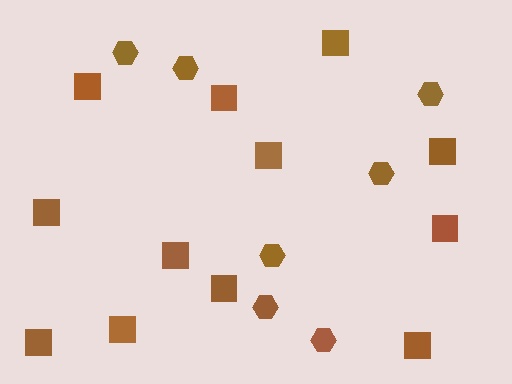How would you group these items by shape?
There are 2 groups: one group of hexagons (7) and one group of squares (12).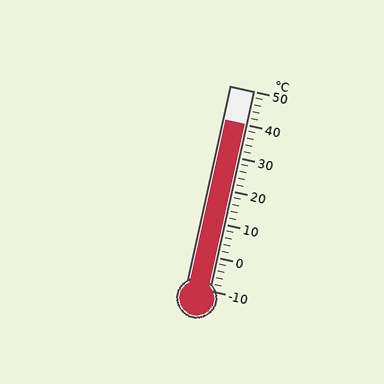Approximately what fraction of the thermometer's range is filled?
The thermometer is filled to approximately 85% of its range.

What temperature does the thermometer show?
The thermometer shows approximately 40°C.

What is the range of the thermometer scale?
The thermometer scale ranges from -10°C to 50°C.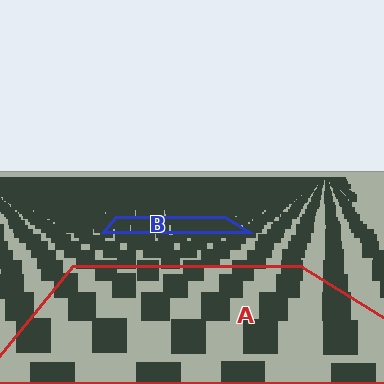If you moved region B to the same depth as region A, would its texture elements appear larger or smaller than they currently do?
They would appear larger. At a closer depth, the same texture elements are projected at a bigger on-screen size.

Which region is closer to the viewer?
Region A is closer. The texture elements there are larger and more spread out.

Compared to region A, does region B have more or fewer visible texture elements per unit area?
Region B has more texture elements per unit area — they are packed more densely because it is farther away.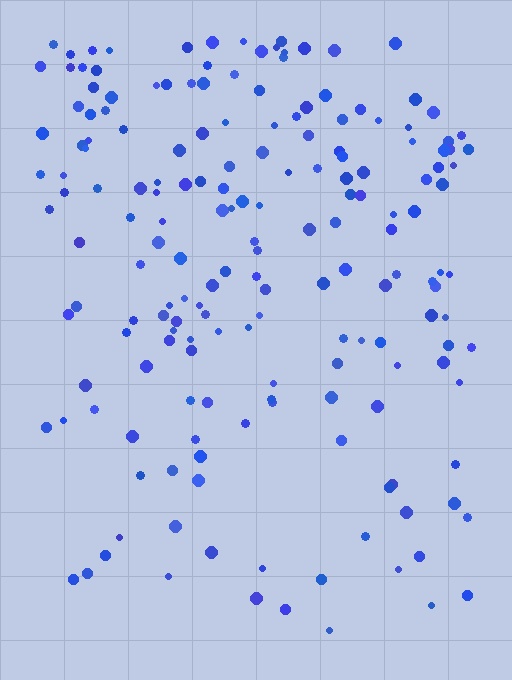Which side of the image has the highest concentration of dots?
The top.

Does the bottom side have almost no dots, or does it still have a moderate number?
Still a moderate number, just noticeably fewer than the top.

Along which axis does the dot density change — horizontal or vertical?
Vertical.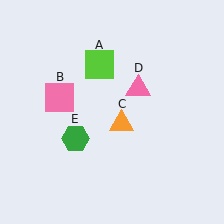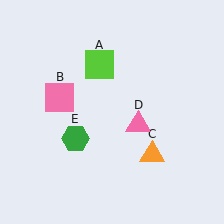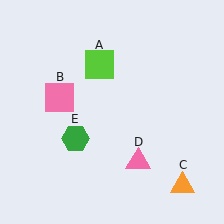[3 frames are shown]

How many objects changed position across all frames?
2 objects changed position: orange triangle (object C), pink triangle (object D).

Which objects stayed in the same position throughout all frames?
Lime square (object A) and pink square (object B) and green hexagon (object E) remained stationary.